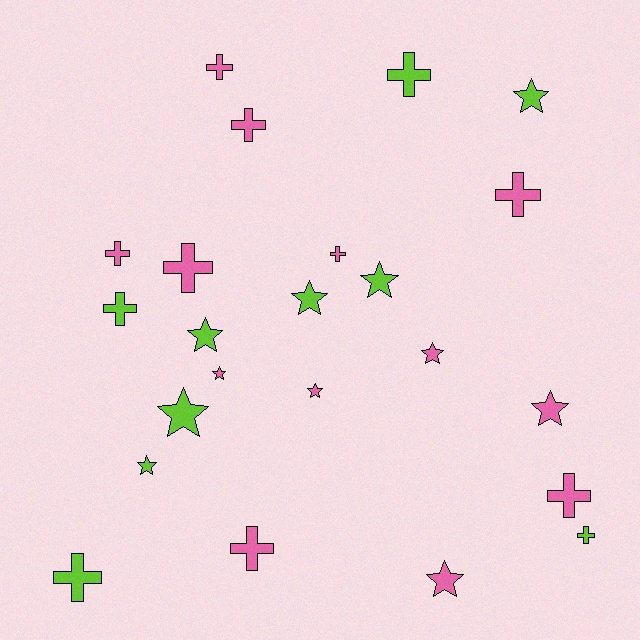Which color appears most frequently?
Pink, with 13 objects.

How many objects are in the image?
There are 23 objects.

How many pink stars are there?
There are 5 pink stars.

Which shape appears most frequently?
Cross, with 12 objects.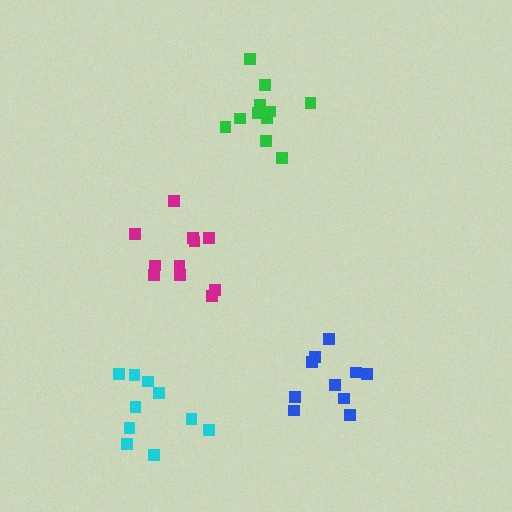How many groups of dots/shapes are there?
There are 4 groups.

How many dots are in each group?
Group 1: 10 dots, Group 2: 11 dots, Group 3: 11 dots, Group 4: 10 dots (42 total).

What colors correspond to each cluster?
The clusters are colored: blue, magenta, green, cyan.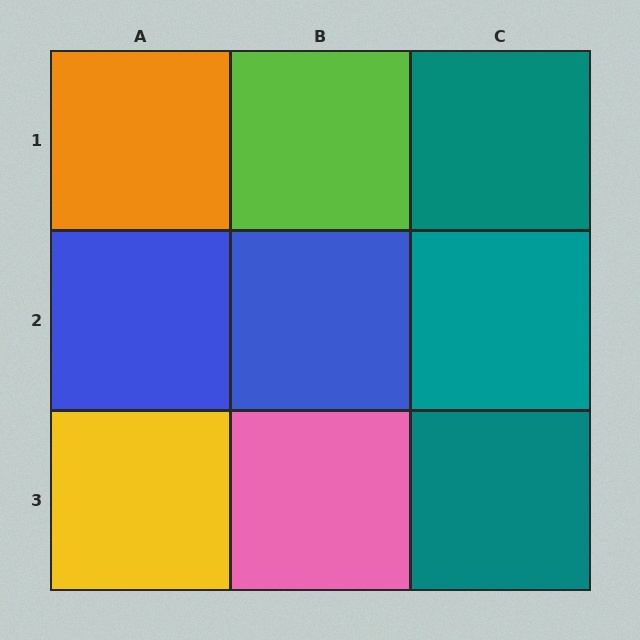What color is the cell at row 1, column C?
Teal.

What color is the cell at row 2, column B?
Blue.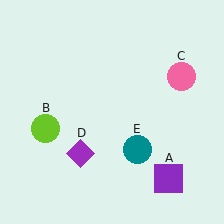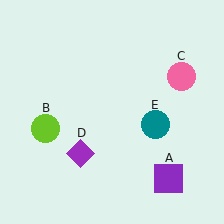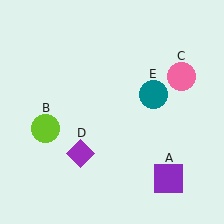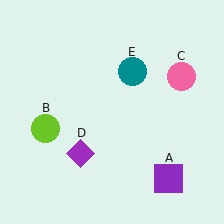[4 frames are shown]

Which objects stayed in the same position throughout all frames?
Purple square (object A) and lime circle (object B) and pink circle (object C) and purple diamond (object D) remained stationary.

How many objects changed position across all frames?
1 object changed position: teal circle (object E).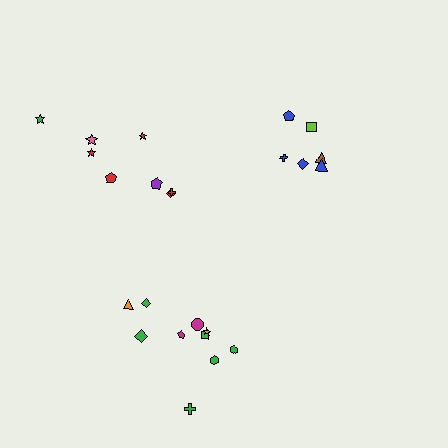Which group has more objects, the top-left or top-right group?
The top-left group.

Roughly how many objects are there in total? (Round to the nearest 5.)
Roughly 25 objects in total.